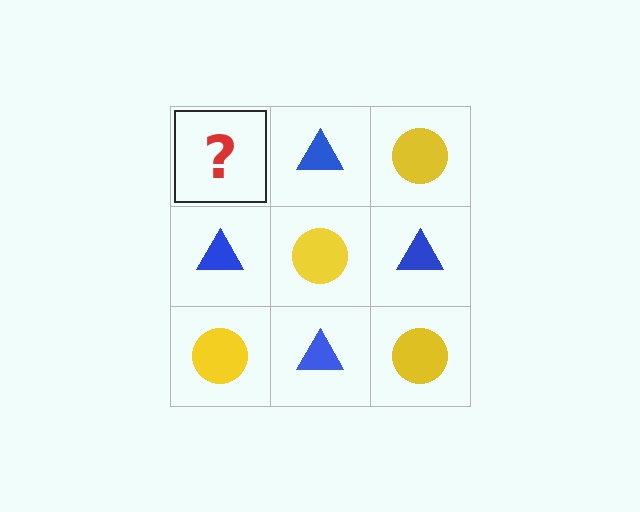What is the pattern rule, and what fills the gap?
The rule is that it alternates yellow circle and blue triangle in a checkerboard pattern. The gap should be filled with a yellow circle.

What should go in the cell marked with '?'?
The missing cell should contain a yellow circle.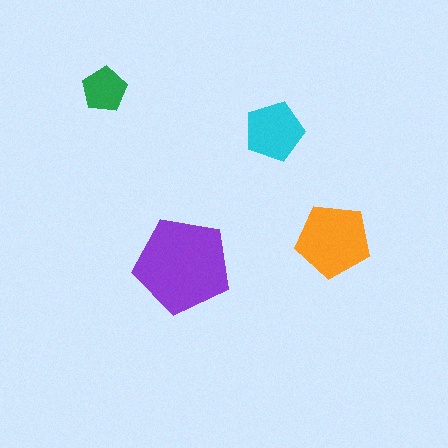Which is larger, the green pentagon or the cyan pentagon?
The cyan one.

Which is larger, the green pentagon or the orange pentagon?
The orange one.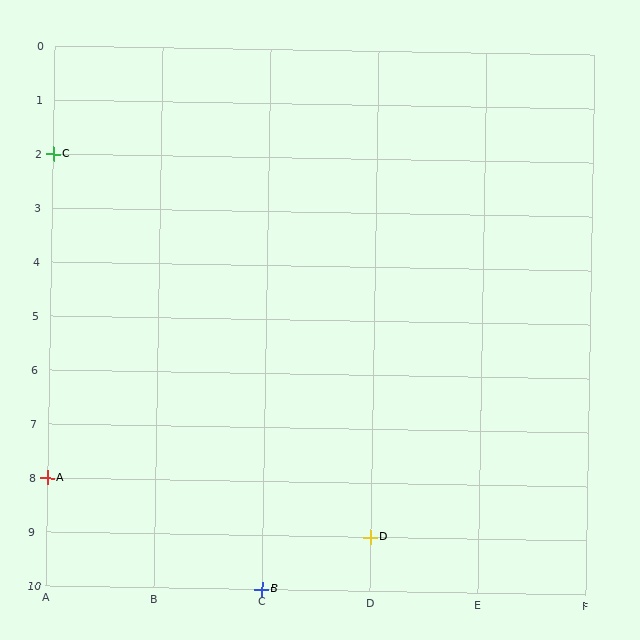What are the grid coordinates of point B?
Point B is at grid coordinates (C, 10).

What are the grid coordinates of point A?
Point A is at grid coordinates (A, 8).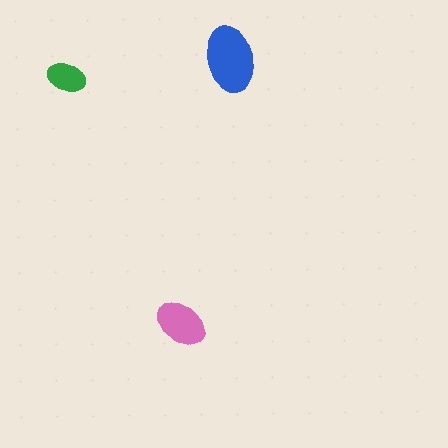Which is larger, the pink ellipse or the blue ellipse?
The blue one.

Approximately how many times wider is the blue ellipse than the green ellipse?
About 1.5 times wider.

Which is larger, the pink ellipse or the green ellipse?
The pink one.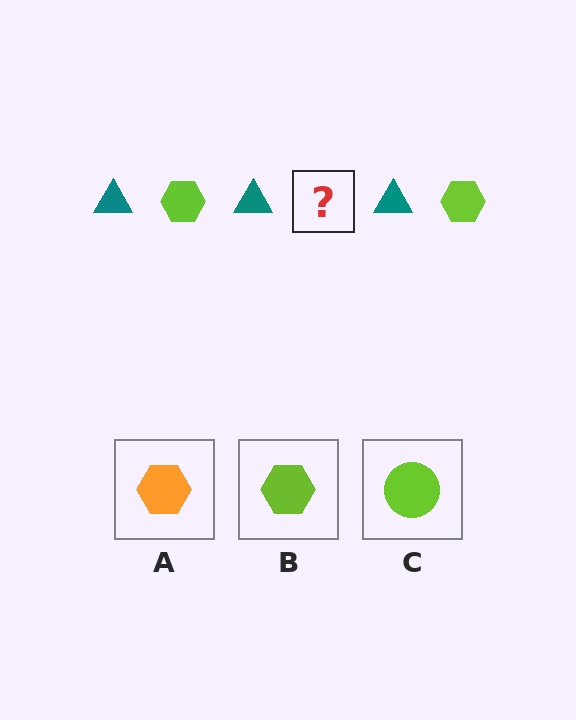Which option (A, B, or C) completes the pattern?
B.